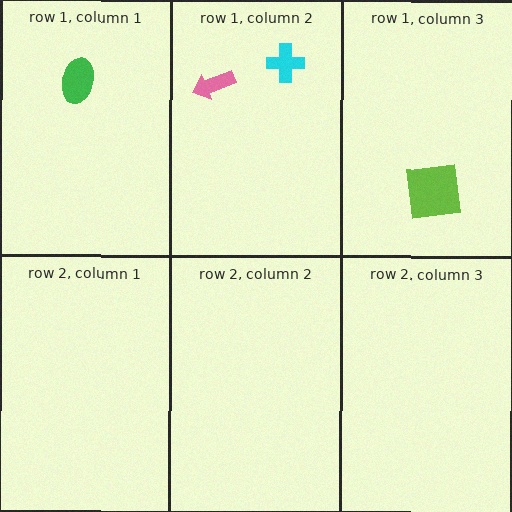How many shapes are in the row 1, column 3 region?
1.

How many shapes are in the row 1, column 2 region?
2.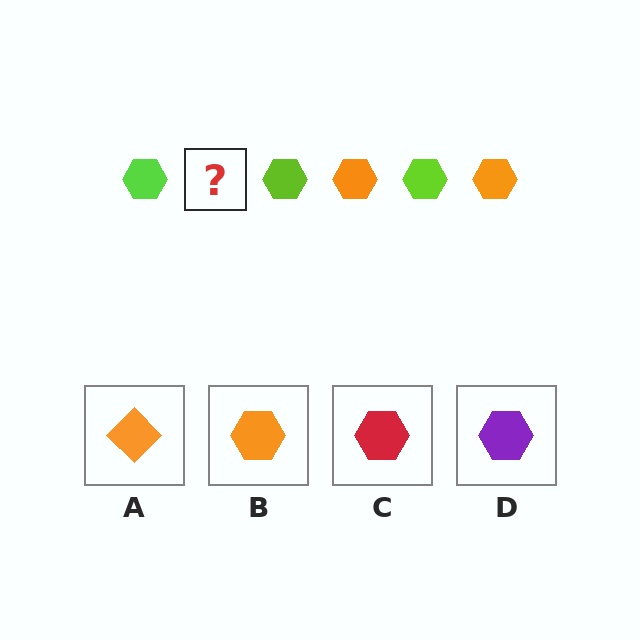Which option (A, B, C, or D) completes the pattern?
B.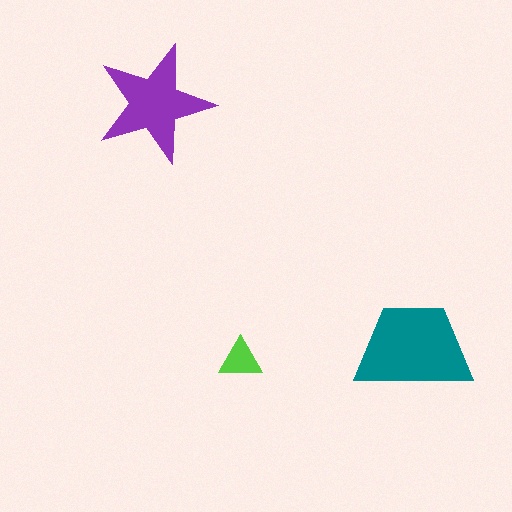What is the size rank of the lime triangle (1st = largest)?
3rd.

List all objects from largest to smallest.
The teal trapezoid, the purple star, the lime triangle.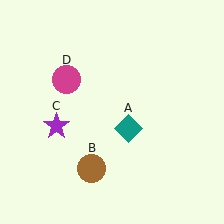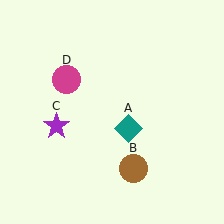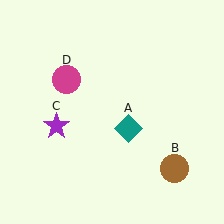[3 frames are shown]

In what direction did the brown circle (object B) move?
The brown circle (object B) moved right.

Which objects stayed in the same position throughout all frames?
Teal diamond (object A) and purple star (object C) and magenta circle (object D) remained stationary.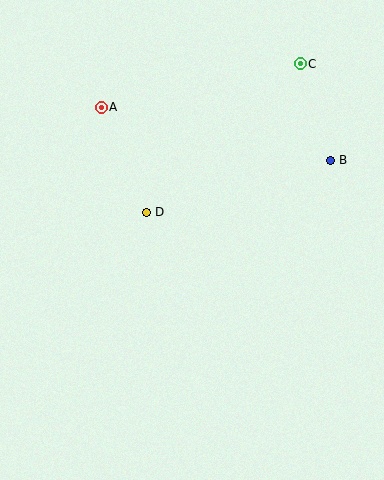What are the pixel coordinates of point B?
Point B is at (331, 160).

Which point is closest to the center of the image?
Point D at (147, 212) is closest to the center.